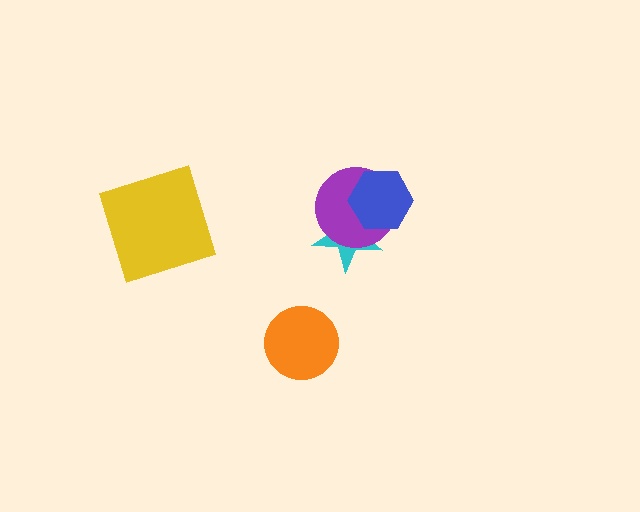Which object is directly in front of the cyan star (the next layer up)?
The purple circle is directly in front of the cyan star.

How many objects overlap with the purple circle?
2 objects overlap with the purple circle.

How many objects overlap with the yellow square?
0 objects overlap with the yellow square.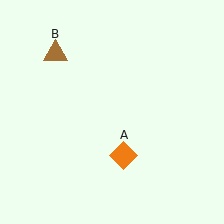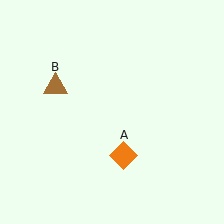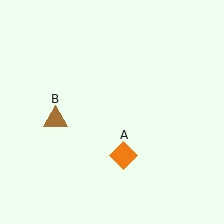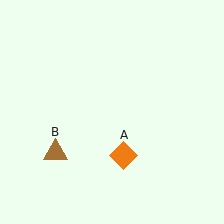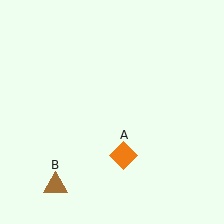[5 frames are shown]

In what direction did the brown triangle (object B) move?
The brown triangle (object B) moved down.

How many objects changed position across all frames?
1 object changed position: brown triangle (object B).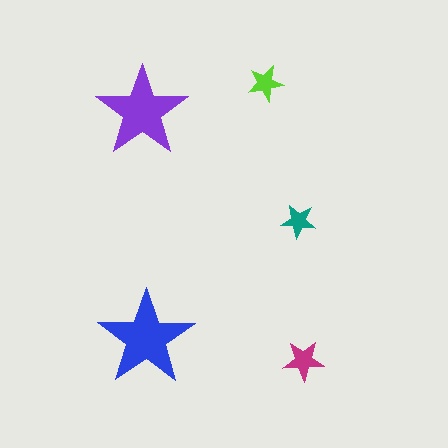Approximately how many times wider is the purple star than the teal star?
About 2.5 times wider.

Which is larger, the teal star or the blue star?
The blue one.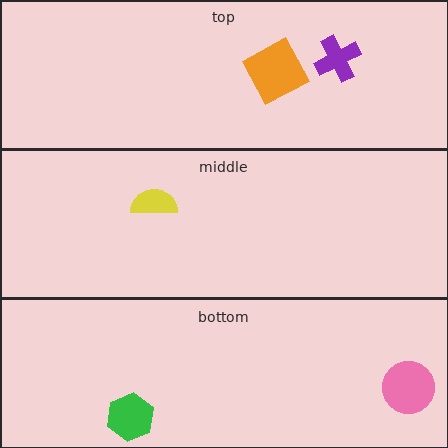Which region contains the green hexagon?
The bottom region.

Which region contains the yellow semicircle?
The middle region.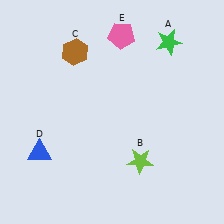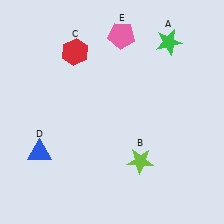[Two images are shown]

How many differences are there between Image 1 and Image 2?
There is 1 difference between the two images.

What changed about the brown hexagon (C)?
In Image 1, C is brown. In Image 2, it changed to red.